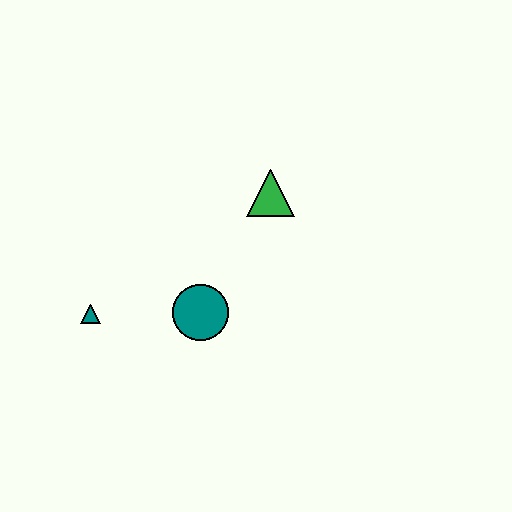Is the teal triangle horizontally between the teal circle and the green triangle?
No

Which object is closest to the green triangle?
The teal circle is closest to the green triangle.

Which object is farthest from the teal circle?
The green triangle is farthest from the teal circle.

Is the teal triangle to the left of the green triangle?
Yes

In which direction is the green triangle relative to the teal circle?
The green triangle is above the teal circle.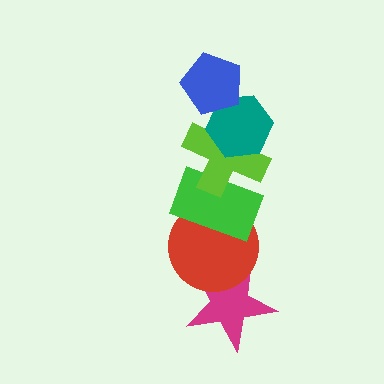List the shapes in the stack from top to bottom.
From top to bottom: the blue pentagon, the teal hexagon, the lime cross, the green rectangle, the red circle, the magenta star.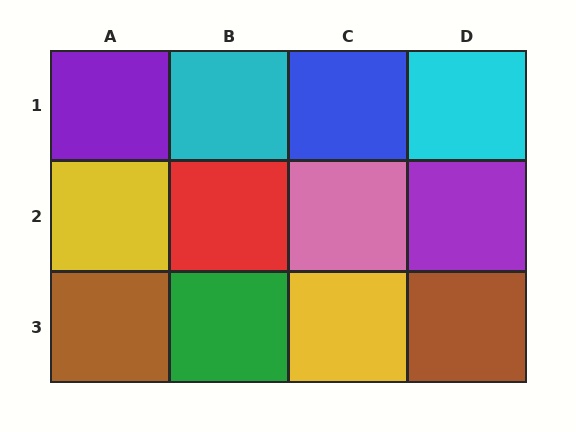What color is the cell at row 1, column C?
Blue.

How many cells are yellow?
2 cells are yellow.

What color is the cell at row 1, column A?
Purple.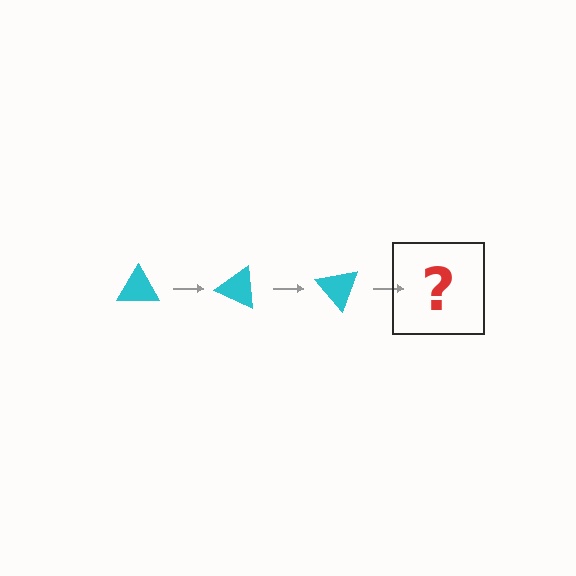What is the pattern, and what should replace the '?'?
The pattern is that the triangle rotates 25 degrees each step. The '?' should be a cyan triangle rotated 75 degrees.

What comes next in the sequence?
The next element should be a cyan triangle rotated 75 degrees.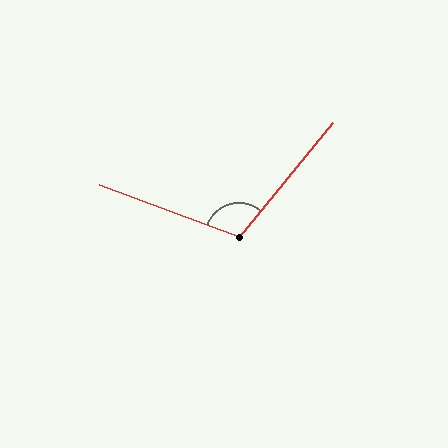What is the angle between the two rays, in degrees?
Approximately 109 degrees.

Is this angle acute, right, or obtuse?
It is obtuse.